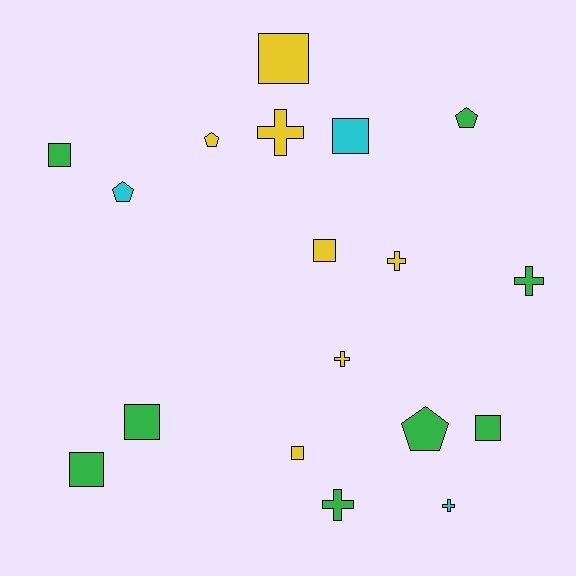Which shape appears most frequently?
Square, with 8 objects.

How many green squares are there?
There are 4 green squares.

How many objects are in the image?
There are 18 objects.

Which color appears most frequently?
Green, with 8 objects.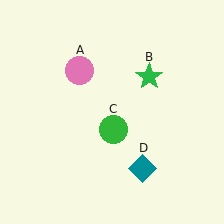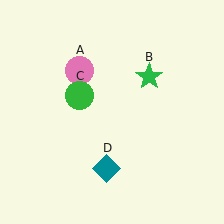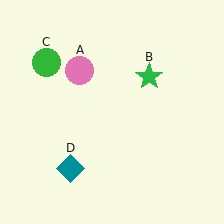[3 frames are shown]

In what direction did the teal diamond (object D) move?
The teal diamond (object D) moved left.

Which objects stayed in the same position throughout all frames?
Pink circle (object A) and green star (object B) remained stationary.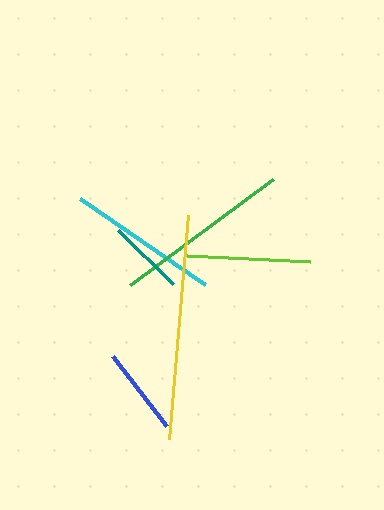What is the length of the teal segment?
The teal segment is approximately 76 pixels long.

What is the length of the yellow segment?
The yellow segment is approximately 225 pixels long.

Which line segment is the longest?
The yellow line is the longest at approximately 225 pixels.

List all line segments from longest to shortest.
From longest to shortest: yellow, green, cyan, lime, blue, teal.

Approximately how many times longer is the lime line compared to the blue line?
The lime line is approximately 1.4 times the length of the blue line.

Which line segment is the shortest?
The teal line is the shortest at approximately 76 pixels.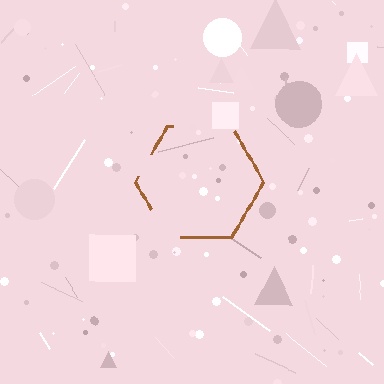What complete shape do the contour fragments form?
The contour fragments form a hexagon.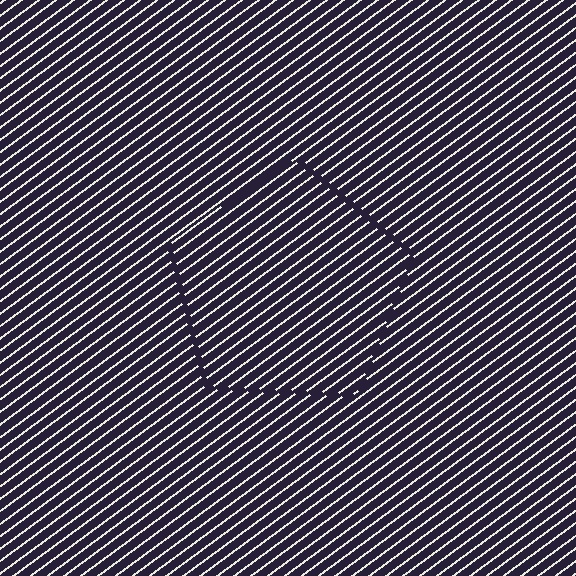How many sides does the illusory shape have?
5 sides — the line-ends trace a pentagon.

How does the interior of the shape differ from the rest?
The interior of the shape contains the same grating, shifted by half a period — the contour is defined by the phase discontinuity where line-ends from the inner and outer gratings abut.